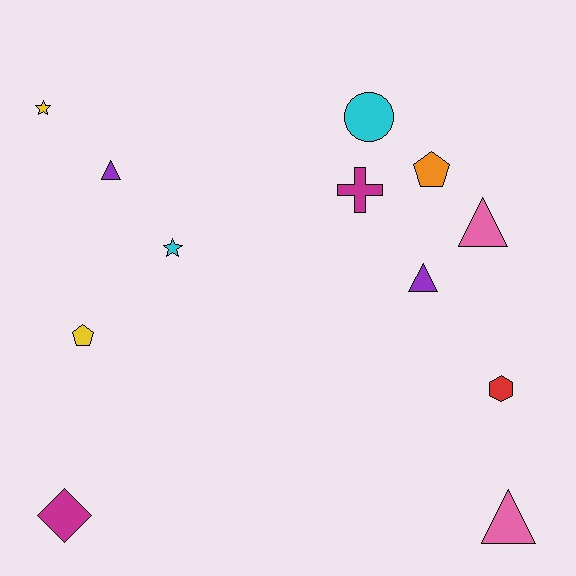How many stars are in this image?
There are 2 stars.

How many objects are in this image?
There are 12 objects.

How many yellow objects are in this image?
There are 2 yellow objects.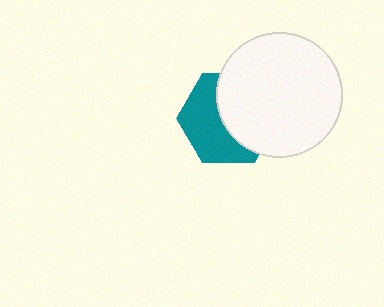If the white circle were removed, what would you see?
You would see the complete teal hexagon.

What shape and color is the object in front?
The object in front is a white circle.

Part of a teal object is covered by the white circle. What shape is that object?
It is a hexagon.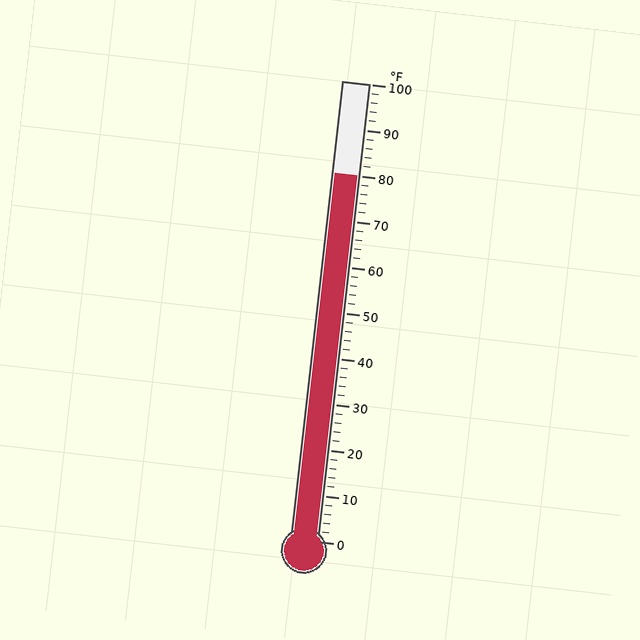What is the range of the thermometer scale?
The thermometer scale ranges from 0°F to 100°F.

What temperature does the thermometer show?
The thermometer shows approximately 80°F.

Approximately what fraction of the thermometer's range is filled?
The thermometer is filled to approximately 80% of its range.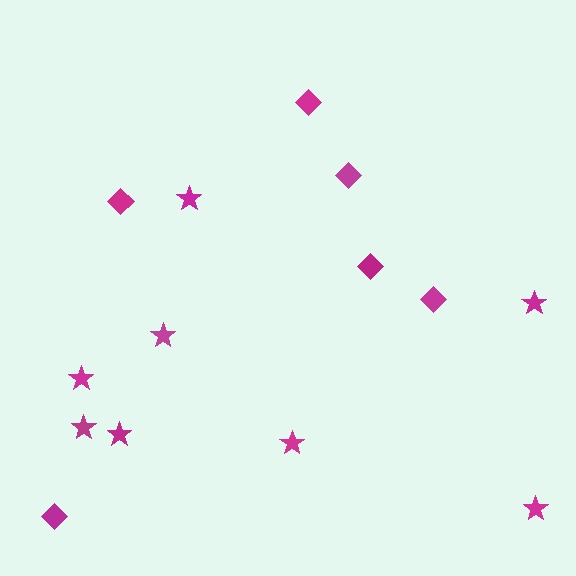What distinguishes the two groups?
There are 2 groups: one group of diamonds (6) and one group of stars (8).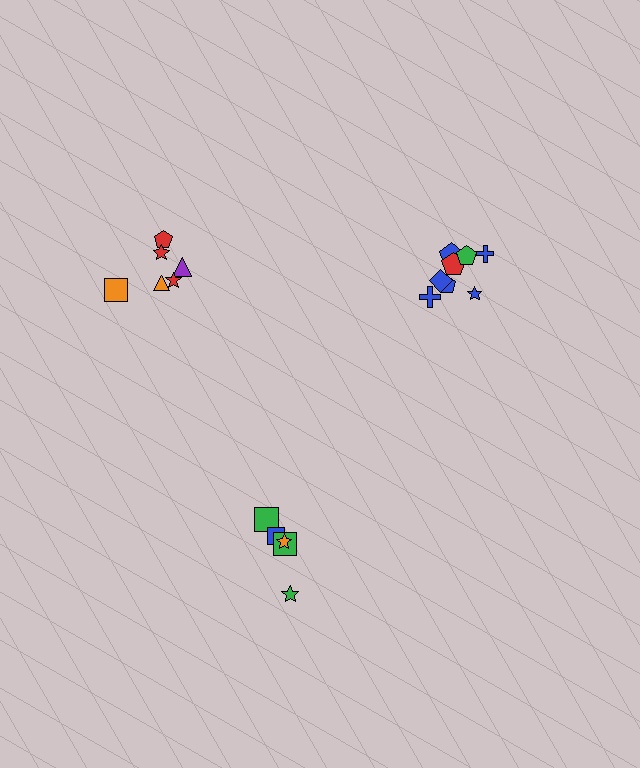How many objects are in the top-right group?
There are 8 objects.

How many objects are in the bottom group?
There are 5 objects.